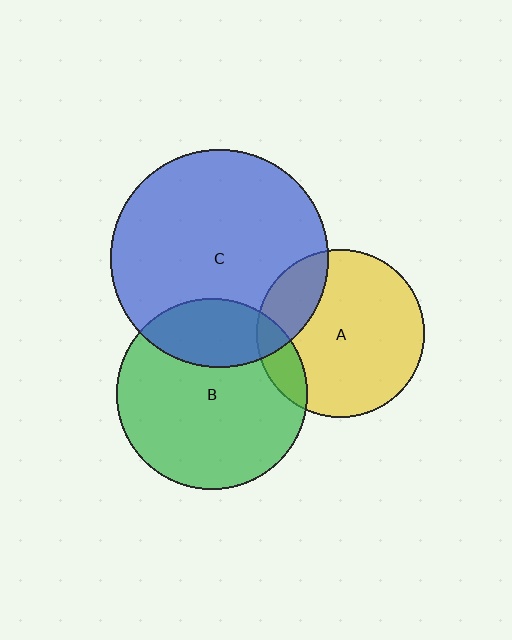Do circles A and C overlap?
Yes.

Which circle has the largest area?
Circle C (blue).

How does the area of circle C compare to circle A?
Approximately 1.7 times.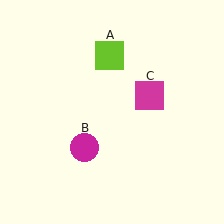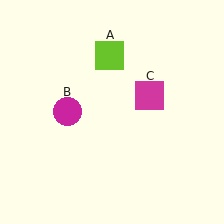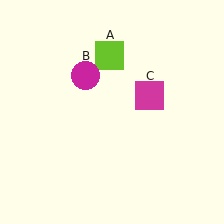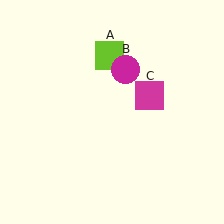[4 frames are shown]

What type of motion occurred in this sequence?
The magenta circle (object B) rotated clockwise around the center of the scene.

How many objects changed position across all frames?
1 object changed position: magenta circle (object B).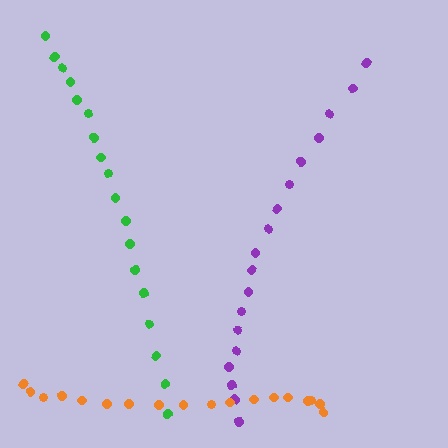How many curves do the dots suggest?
There are 3 distinct paths.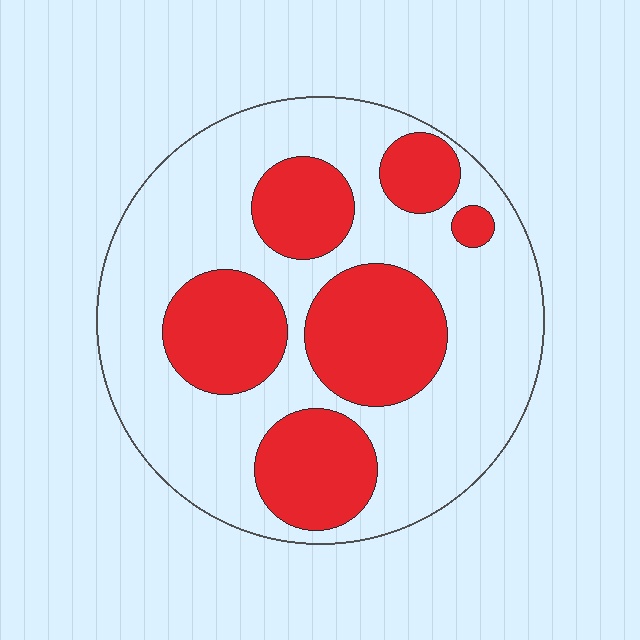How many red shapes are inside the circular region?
6.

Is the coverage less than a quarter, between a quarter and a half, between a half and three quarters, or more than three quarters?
Between a quarter and a half.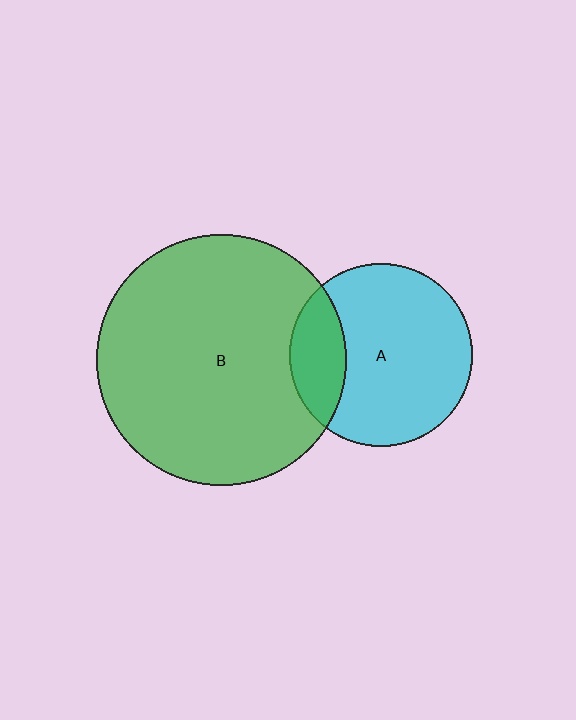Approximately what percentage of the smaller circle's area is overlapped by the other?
Approximately 20%.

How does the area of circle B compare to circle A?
Approximately 1.9 times.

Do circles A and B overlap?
Yes.